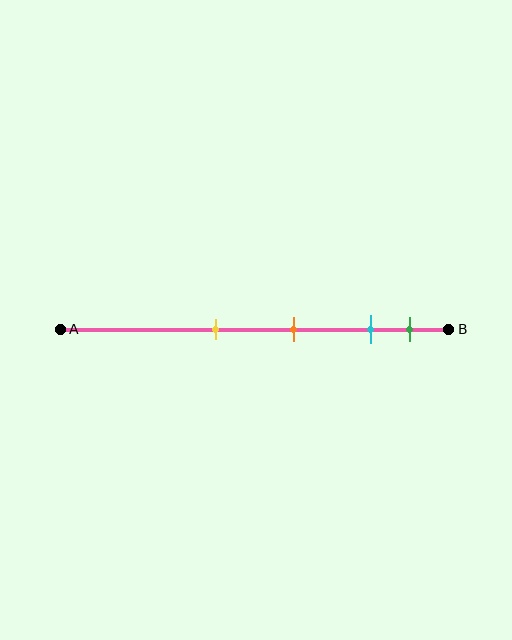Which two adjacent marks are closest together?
The cyan and green marks are the closest adjacent pair.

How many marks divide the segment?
There are 4 marks dividing the segment.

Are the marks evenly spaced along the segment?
No, the marks are not evenly spaced.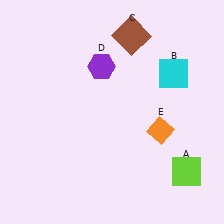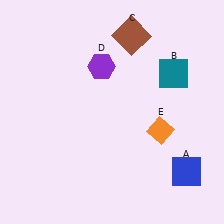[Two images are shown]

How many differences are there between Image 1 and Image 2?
There are 2 differences between the two images.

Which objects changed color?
A changed from lime to blue. B changed from cyan to teal.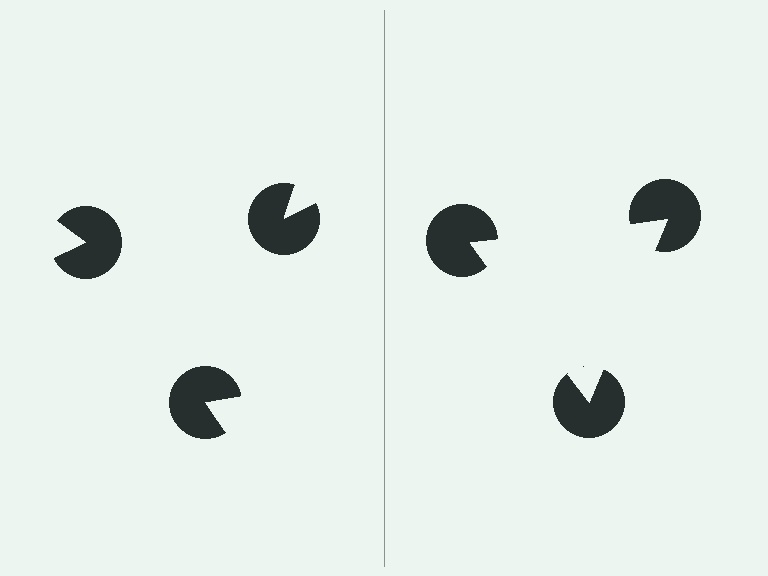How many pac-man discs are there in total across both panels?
6 — 3 on each side.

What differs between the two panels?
The pac-man discs are positioned identically on both sides; only the wedge orientations differ. On the right they align to a triangle; on the left they are misaligned.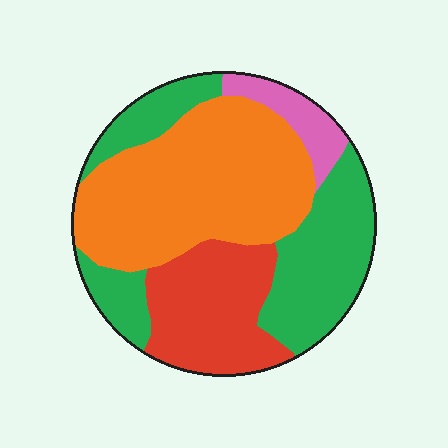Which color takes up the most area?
Orange, at roughly 40%.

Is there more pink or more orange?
Orange.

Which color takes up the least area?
Pink, at roughly 5%.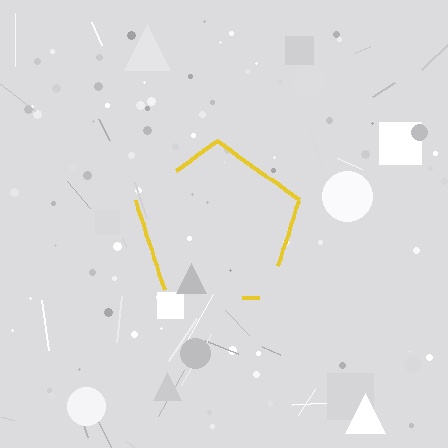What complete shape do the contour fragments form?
The contour fragments form a pentagon.